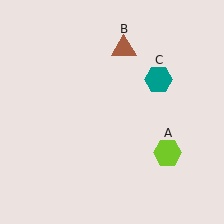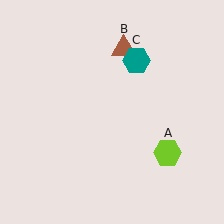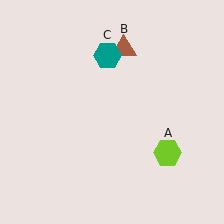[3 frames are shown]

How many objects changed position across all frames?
1 object changed position: teal hexagon (object C).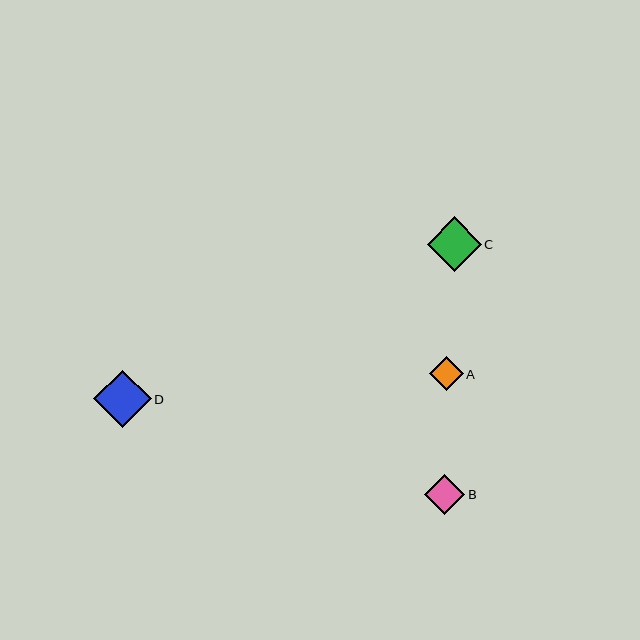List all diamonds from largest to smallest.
From largest to smallest: D, C, B, A.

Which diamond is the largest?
Diamond D is the largest with a size of approximately 58 pixels.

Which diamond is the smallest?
Diamond A is the smallest with a size of approximately 34 pixels.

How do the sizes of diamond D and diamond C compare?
Diamond D and diamond C are approximately the same size.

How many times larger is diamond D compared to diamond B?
Diamond D is approximately 1.4 times the size of diamond B.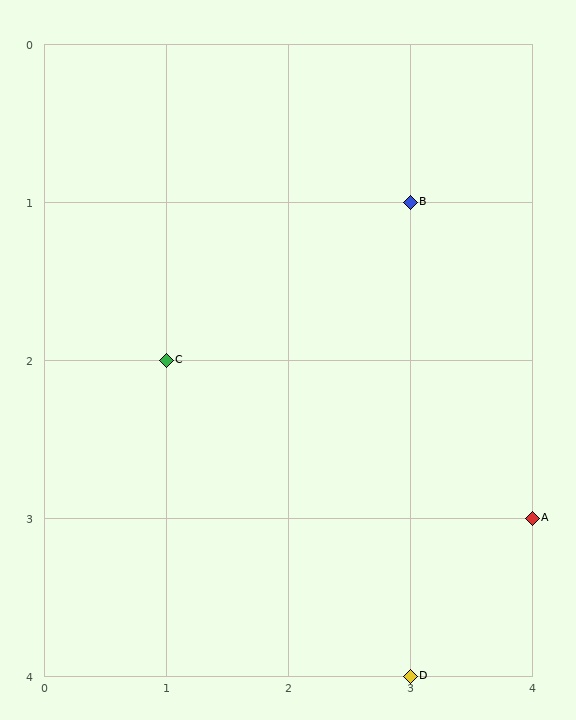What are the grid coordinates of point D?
Point D is at grid coordinates (3, 4).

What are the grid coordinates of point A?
Point A is at grid coordinates (4, 3).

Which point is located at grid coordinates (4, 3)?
Point A is at (4, 3).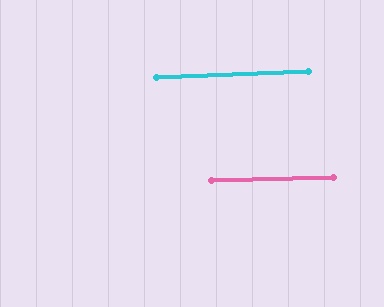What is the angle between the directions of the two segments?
Approximately 1 degree.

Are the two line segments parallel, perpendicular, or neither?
Parallel — their directions differ by only 0.8°.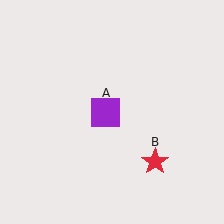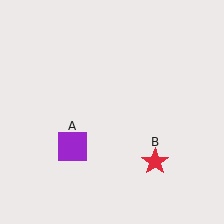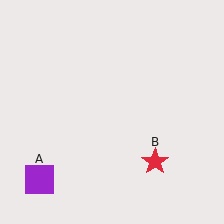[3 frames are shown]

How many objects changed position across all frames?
1 object changed position: purple square (object A).